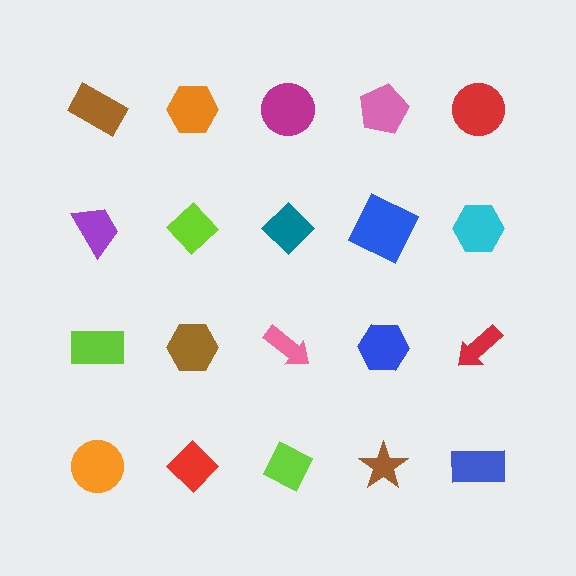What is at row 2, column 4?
A blue square.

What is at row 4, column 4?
A brown star.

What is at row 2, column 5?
A cyan hexagon.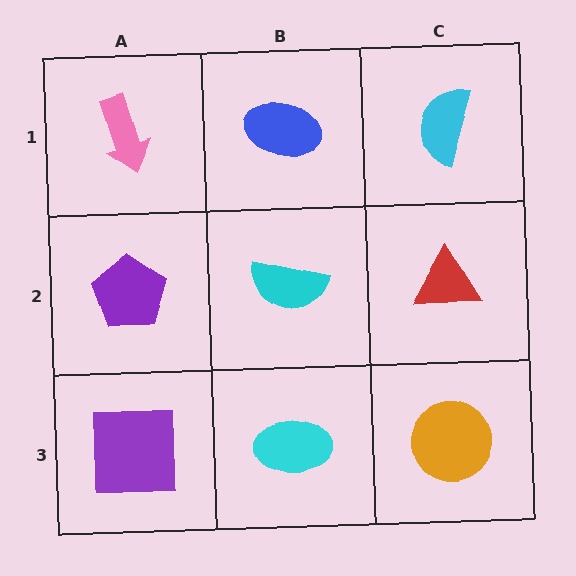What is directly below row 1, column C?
A red triangle.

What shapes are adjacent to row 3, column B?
A cyan semicircle (row 2, column B), a purple square (row 3, column A), an orange circle (row 3, column C).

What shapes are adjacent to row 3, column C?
A red triangle (row 2, column C), a cyan ellipse (row 3, column B).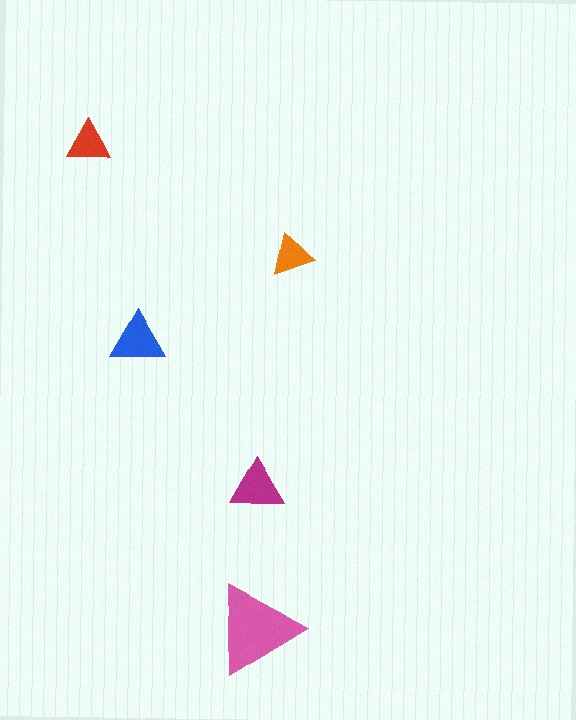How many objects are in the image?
There are 5 objects in the image.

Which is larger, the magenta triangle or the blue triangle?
The blue one.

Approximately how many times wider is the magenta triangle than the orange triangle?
About 1.5 times wider.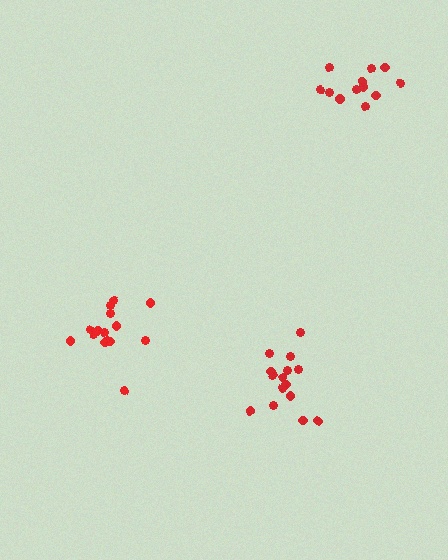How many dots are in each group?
Group 1: 15 dots, Group 2: 15 dots, Group 3: 12 dots (42 total).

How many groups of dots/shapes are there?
There are 3 groups.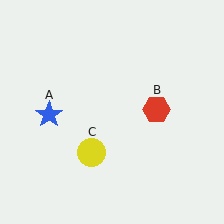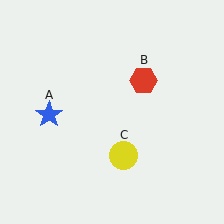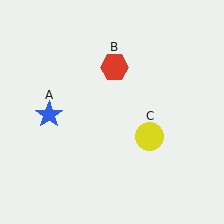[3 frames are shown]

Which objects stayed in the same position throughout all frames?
Blue star (object A) remained stationary.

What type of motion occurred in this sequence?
The red hexagon (object B), yellow circle (object C) rotated counterclockwise around the center of the scene.